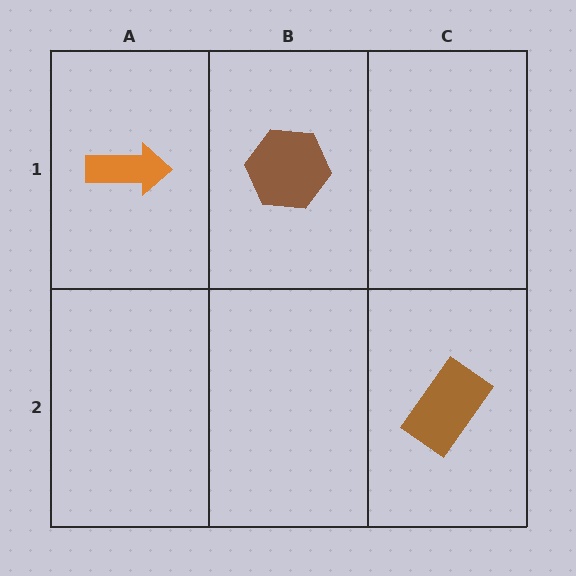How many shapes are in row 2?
1 shape.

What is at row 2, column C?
A brown rectangle.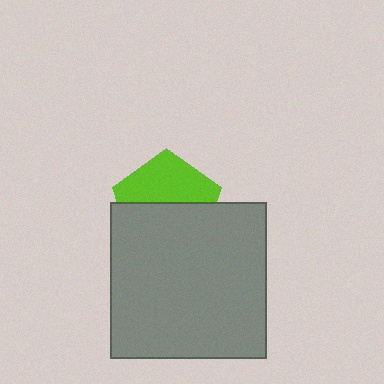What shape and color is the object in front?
The object in front is a gray square.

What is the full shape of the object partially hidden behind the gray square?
The partially hidden object is a lime pentagon.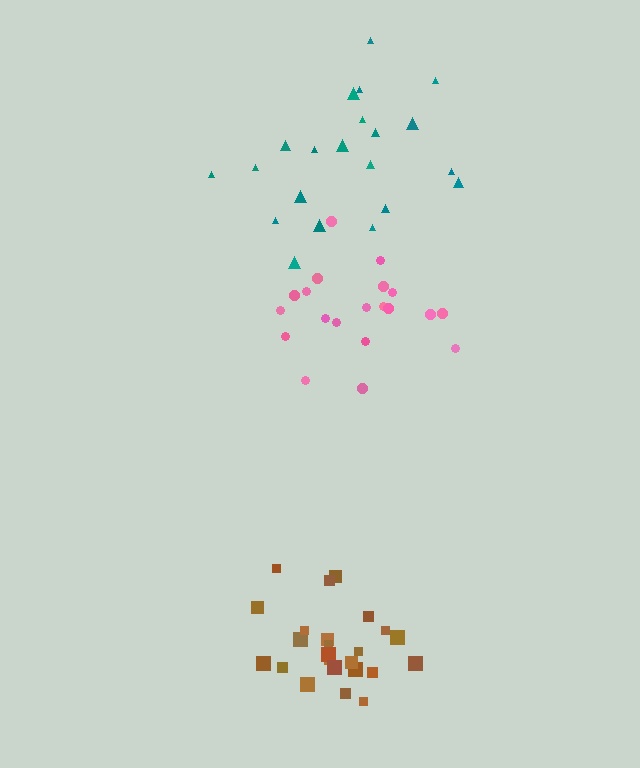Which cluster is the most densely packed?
Brown.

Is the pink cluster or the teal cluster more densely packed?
Pink.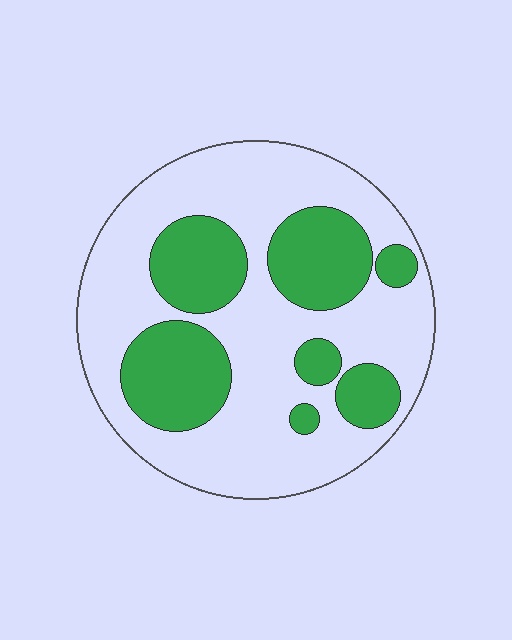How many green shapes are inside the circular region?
7.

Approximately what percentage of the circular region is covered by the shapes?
Approximately 35%.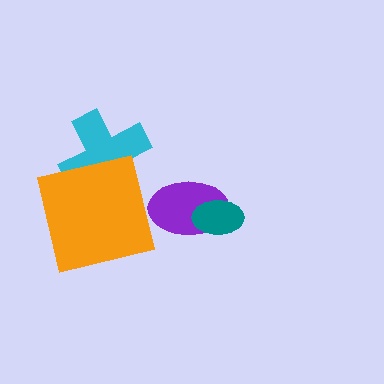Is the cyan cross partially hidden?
Yes, it is partially covered by another shape.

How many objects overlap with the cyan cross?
1 object overlaps with the cyan cross.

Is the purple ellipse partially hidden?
Yes, it is partially covered by another shape.